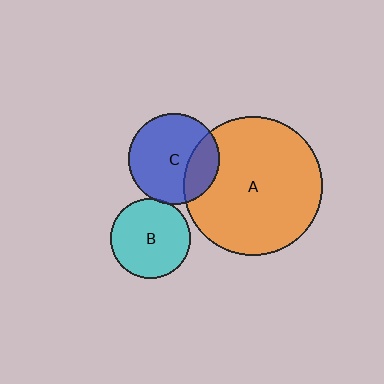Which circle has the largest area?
Circle A (orange).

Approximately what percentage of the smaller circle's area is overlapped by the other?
Approximately 25%.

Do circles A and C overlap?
Yes.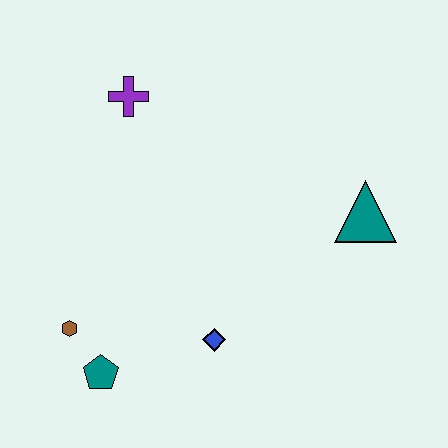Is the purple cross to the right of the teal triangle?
No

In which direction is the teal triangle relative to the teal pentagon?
The teal triangle is to the right of the teal pentagon.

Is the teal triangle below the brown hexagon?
No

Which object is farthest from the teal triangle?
The brown hexagon is farthest from the teal triangle.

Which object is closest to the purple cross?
The brown hexagon is closest to the purple cross.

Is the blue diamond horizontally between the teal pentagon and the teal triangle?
Yes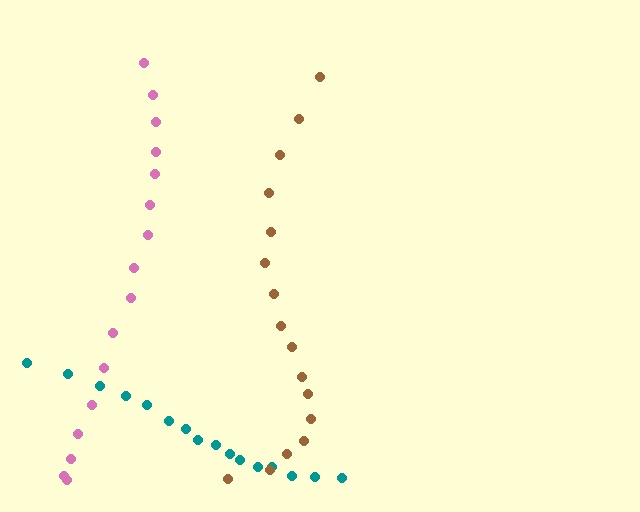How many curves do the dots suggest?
There are 3 distinct paths.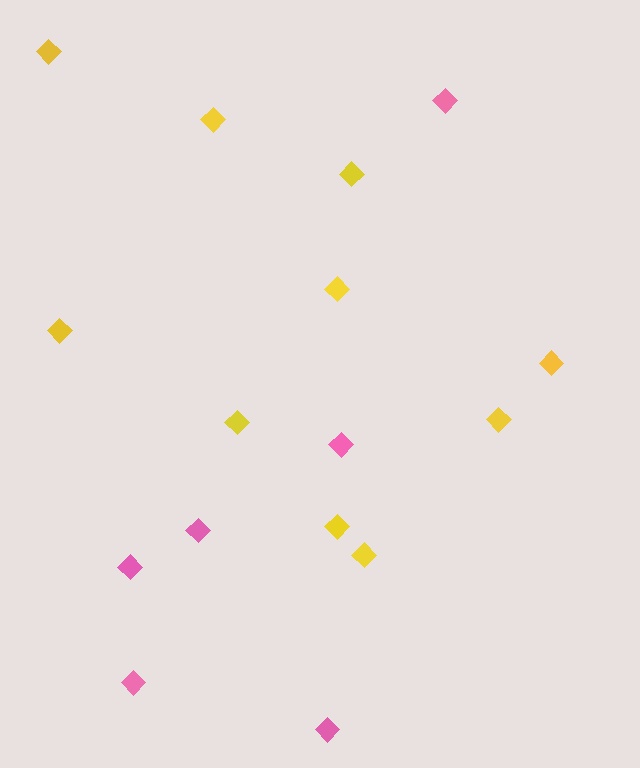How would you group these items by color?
There are 2 groups: one group of pink diamonds (6) and one group of yellow diamonds (10).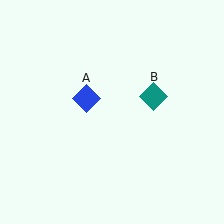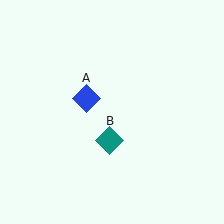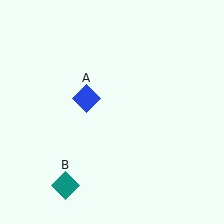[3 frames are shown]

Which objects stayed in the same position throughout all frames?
Blue diamond (object A) remained stationary.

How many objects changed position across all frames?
1 object changed position: teal diamond (object B).